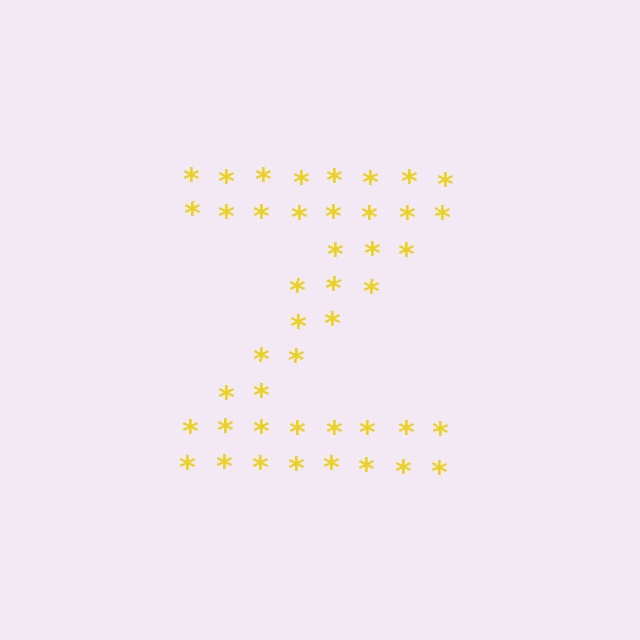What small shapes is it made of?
It is made of small asterisks.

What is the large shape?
The large shape is the letter Z.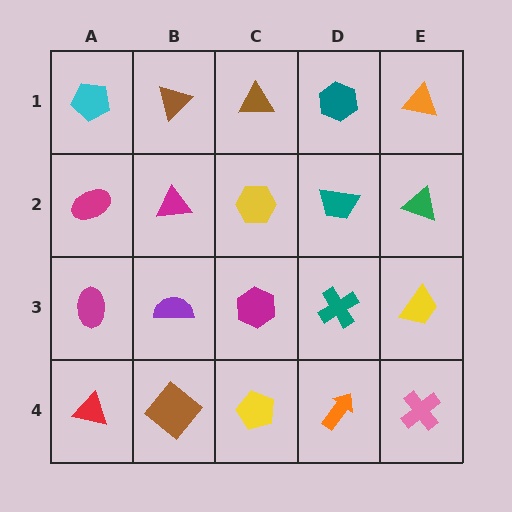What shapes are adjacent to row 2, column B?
A brown triangle (row 1, column B), a purple semicircle (row 3, column B), a magenta ellipse (row 2, column A), a yellow hexagon (row 2, column C).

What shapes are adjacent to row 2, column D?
A teal hexagon (row 1, column D), a teal cross (row 3, column D), a yellow hexagon (row 2, column C), a green triangle (row 2, column E).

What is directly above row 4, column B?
A purple semicircle.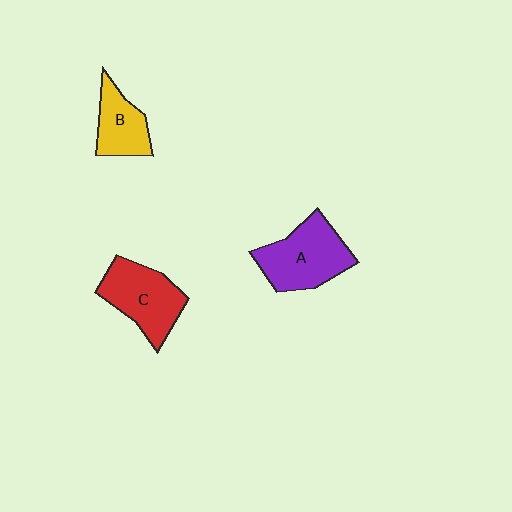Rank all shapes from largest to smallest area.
From largest to smallest: A (purple), C (red), B (yellow).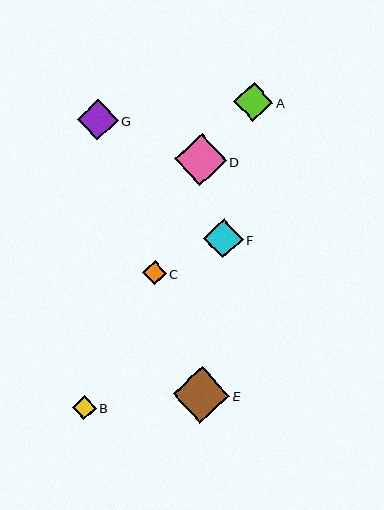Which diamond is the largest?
Diamond E is the largest with a size of approximately 57 pixels.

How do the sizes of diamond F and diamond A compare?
Diamond F and diamond A are approximately the same size.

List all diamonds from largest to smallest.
From largest to smallest: E, D, G, F, A, C, B.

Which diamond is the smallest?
Diamond B is the smallest with a size of approximately 23 pixels.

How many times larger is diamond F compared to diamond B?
Diamond F is approximately 1.7 times the size of diamond B.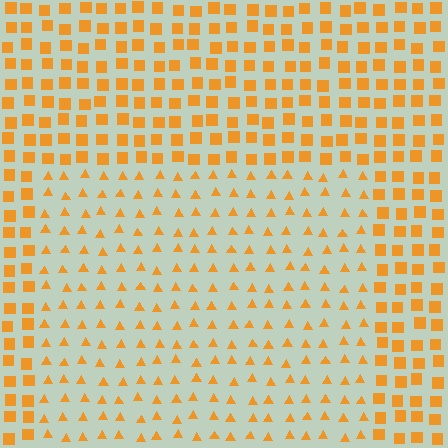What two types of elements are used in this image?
The image uses triangles inside the rectangle region and squares outside it.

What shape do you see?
I see a rectangle.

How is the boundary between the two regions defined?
The boundary is defined by a change in element shape: triangles inside vs. squares outside. All elements share the same color and spacing.